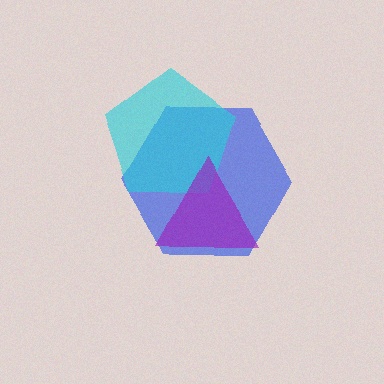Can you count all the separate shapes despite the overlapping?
Yes, there are 3 separate shapes.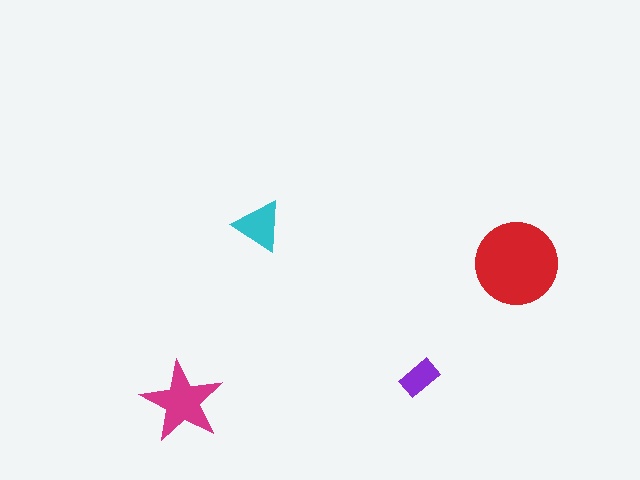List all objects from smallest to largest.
The purple rectangle, the cyan triangle, the magenta star, the red circle.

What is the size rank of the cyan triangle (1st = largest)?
3rd.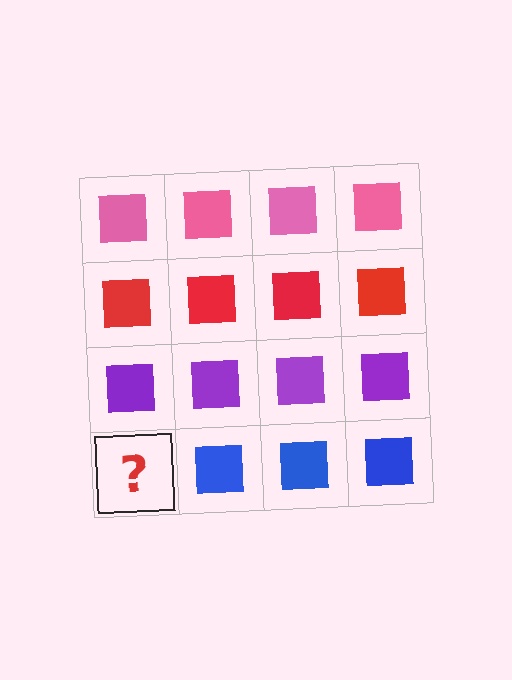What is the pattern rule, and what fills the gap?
The rule is that each row has a consistent color. The gap should be filled with a blue square.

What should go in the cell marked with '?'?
The missing cell should contain a blue square.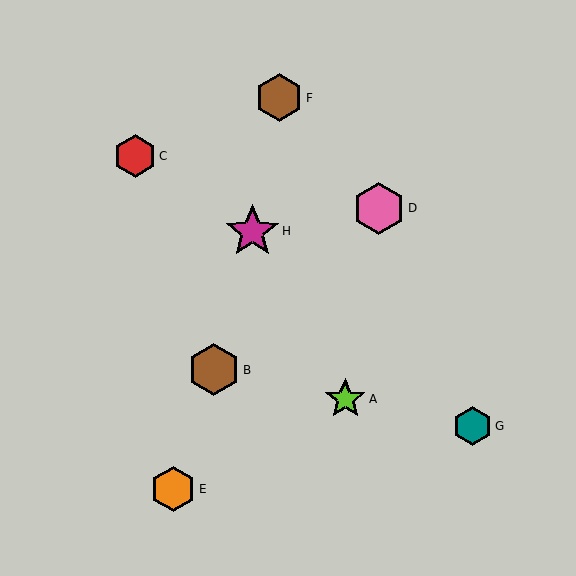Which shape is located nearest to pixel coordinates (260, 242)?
The magenta star (labeled H) at (252, 231) is nearest to that location.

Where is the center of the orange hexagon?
The center of the orange hexagon is at (173, 489).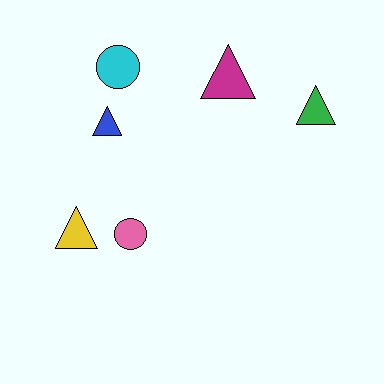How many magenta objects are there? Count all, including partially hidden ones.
There is 1 magenta object.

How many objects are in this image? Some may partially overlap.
There are 6 objects.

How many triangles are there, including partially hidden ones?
There are 4 triangles.